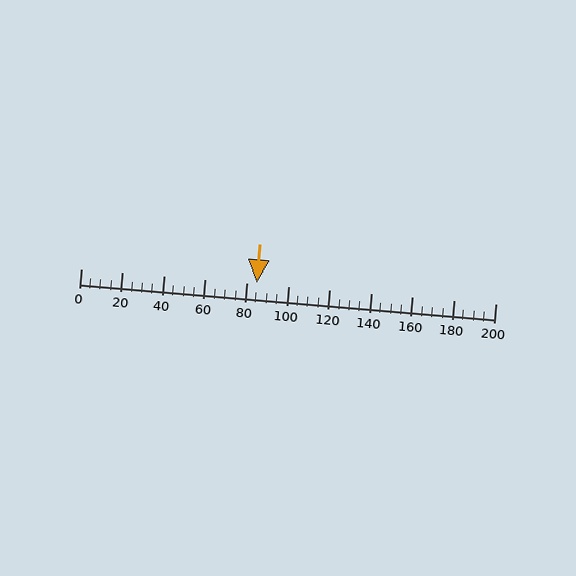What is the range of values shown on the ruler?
The ruler shows values from 0 to 200.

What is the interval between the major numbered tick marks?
The major tick marks are spaced 20 units apart.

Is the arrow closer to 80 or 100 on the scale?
The arrow is closer to 80.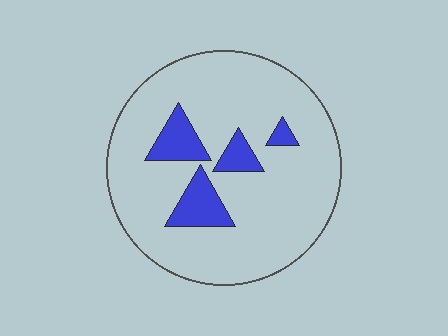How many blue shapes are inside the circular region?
4.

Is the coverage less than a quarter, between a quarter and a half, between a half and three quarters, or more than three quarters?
Less than a quarter.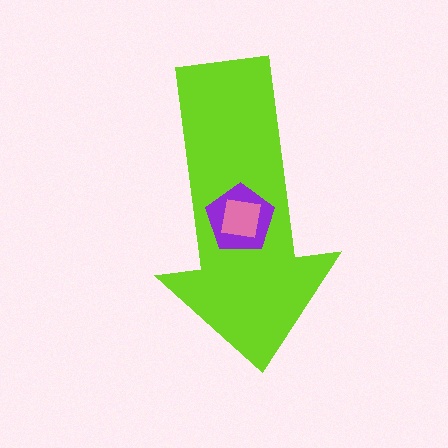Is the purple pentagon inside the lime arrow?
Yes.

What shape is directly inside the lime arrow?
The purple pentagon.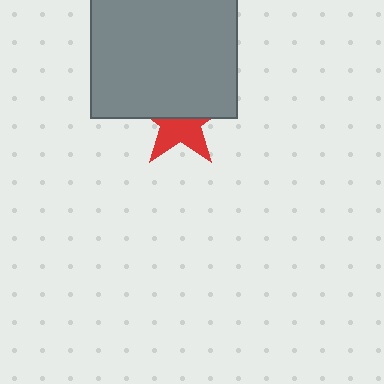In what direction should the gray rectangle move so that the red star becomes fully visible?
The gray rectangle should move up. That is the shortest direction to clear the overlap and leave the red star fully visible.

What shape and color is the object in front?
The object in front is a gray rectangle.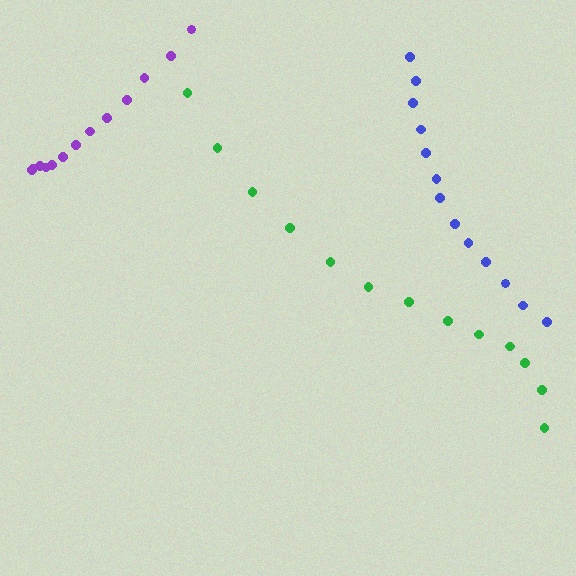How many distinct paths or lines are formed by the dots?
There are 3 distinct paths.